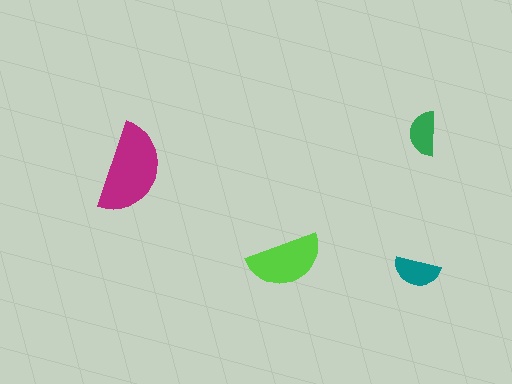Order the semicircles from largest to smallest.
the magenta one, the lime one, the teal one, the green one.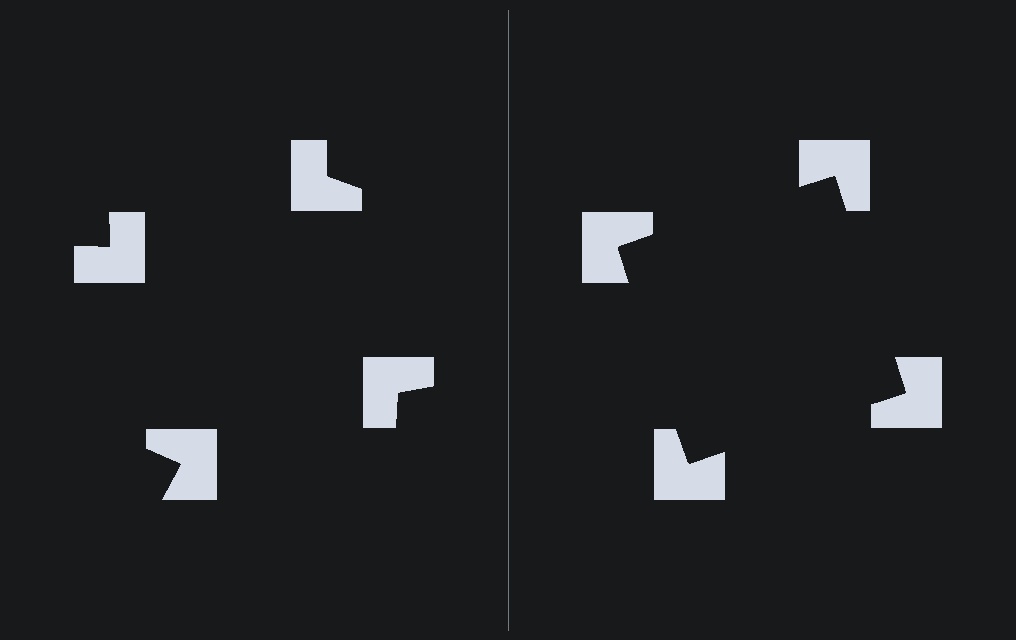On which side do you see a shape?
An illusory square appears on the right side. On the left side the wedge cuts are rotated, so no coherent shape forms.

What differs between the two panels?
The notched squares are positioned identically on both sides; only the wedge orientations differ. On the right they align to a square; on the left they are misaligned.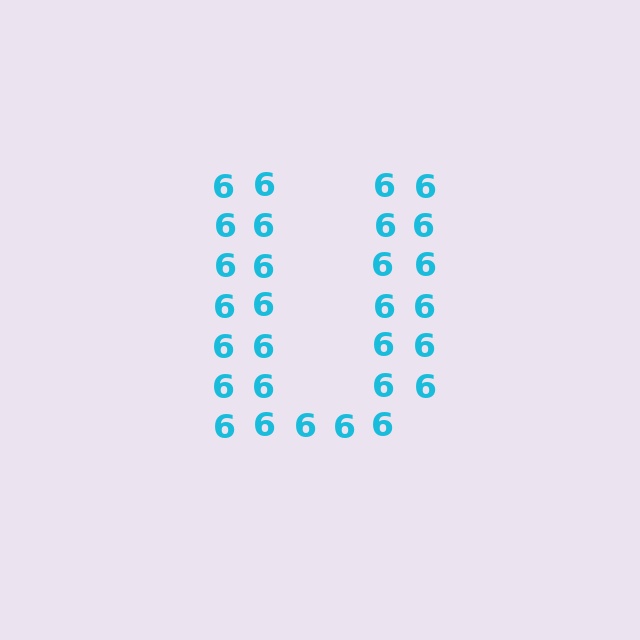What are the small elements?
The small elements are digit 6's.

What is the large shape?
The large shape is the letter U.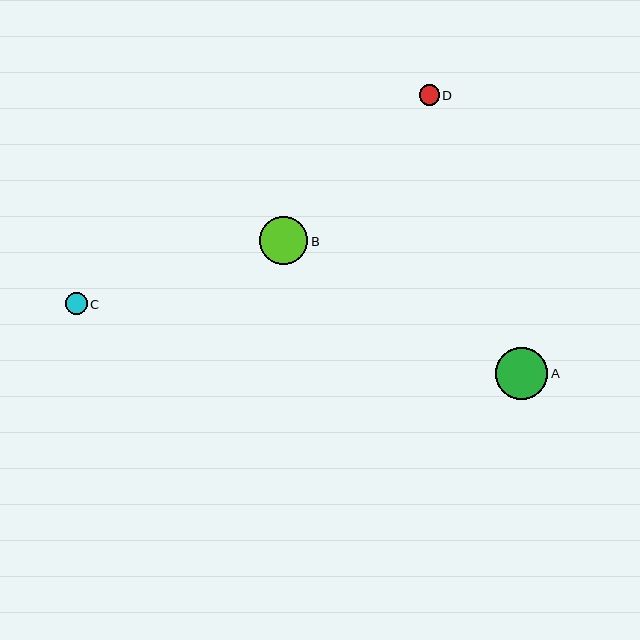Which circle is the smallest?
Circle D is the smallest with a size of approximately 20 pixels.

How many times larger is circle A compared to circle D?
Circle A is approximately 2.6 times the size of circle D.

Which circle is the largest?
Circle A is the largest with a size of approximately 52 pixels.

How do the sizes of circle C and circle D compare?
Circle C and circle D are approximately the same size.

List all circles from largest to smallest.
From largest to smallest: A, B, C, D.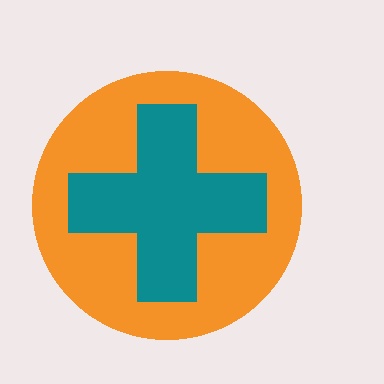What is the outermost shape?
The orange circle.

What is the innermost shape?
The teal cross.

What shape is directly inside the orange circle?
The teal cross.